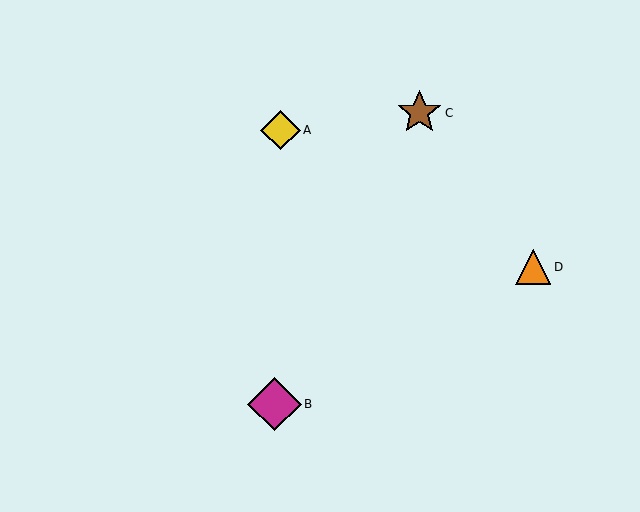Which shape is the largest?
The magenta diamond (labeled B) is the largest.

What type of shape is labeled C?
Shape C is a brown star.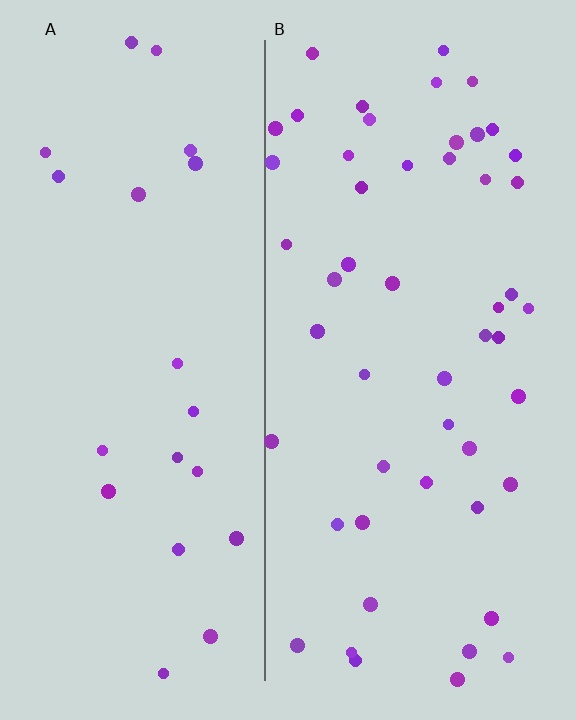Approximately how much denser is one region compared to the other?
Approximately 2.4× — region B over region A.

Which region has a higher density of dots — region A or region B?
B (the right).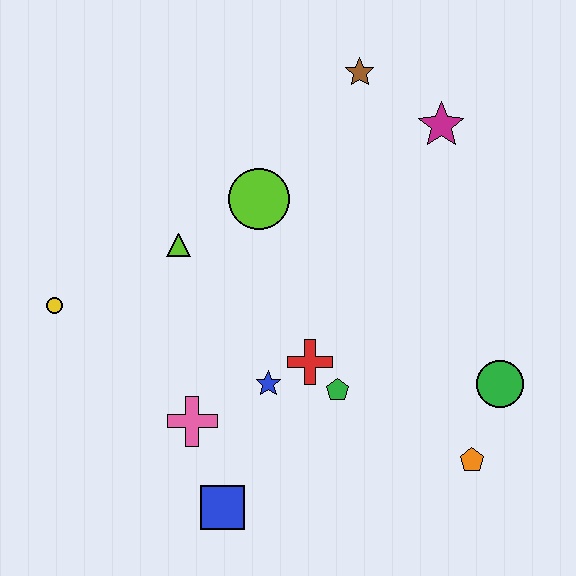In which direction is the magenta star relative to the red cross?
The magenta star is above the red cross.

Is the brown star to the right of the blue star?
Yes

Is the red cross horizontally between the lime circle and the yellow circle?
No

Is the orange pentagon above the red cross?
No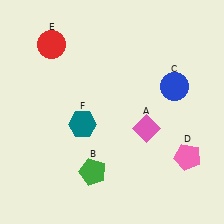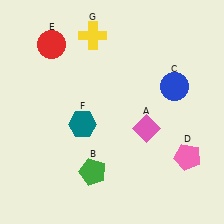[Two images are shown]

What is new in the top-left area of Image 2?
A yellow cross (G) was added in the top-left area of Image 2.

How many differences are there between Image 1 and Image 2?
There is 1 difference between the two images.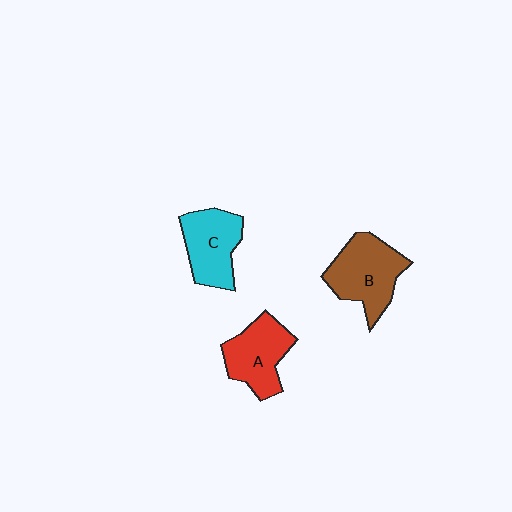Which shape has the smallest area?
Shape C (cyan).